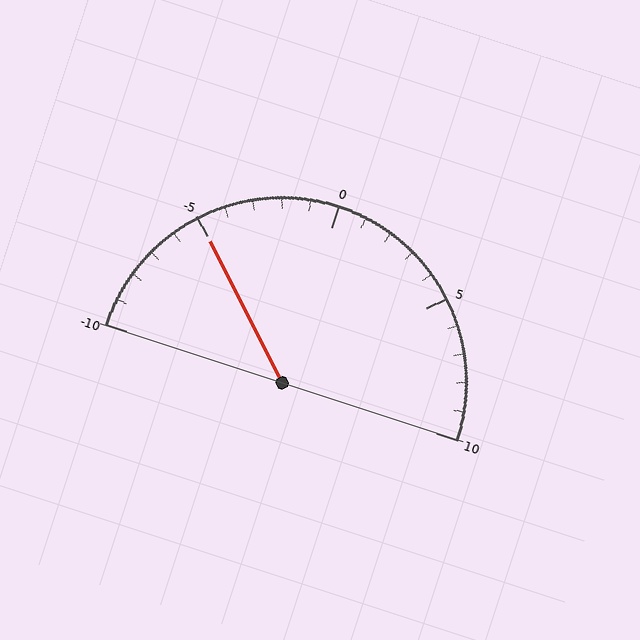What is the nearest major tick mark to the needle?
The nearest major tick mark is -5.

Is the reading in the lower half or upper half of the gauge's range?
The reading is in the lower half of the range (-10 to 10).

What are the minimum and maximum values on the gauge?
The gauge ranges from -10 to 10.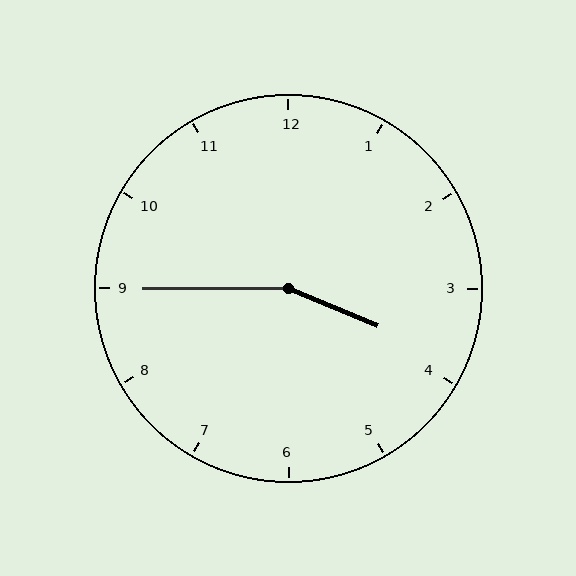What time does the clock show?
3:45.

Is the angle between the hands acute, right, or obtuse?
It is obtuse.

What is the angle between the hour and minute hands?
Approximately 158 degrees.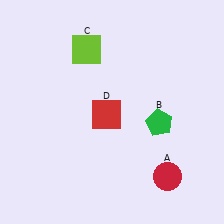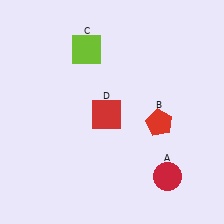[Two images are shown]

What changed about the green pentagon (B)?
In Image 1, B is green. In Image 2, it changed to red.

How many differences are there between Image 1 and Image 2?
There is 1 difference between the two images.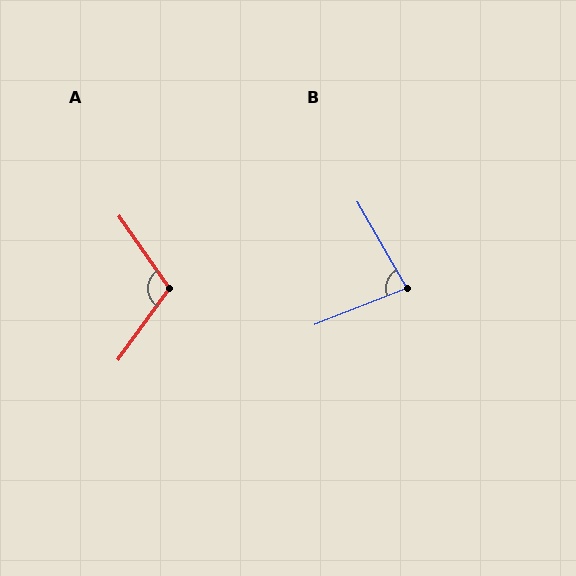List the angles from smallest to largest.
B (82°), A (109°).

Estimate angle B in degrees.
Approximately 82 degrees.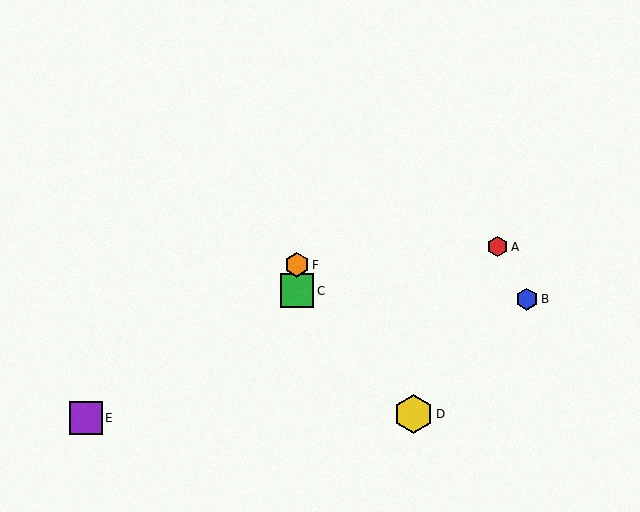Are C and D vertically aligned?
No, C is at x≈297 and D is at x≈414.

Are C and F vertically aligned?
Yes, both are at x≈297.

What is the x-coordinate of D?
Object D is at x≈414.